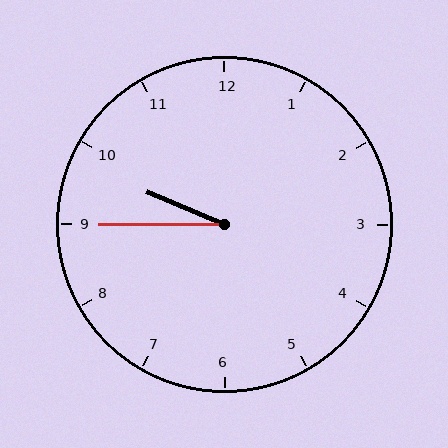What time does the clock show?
9:45.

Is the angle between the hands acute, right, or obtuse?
It is acute.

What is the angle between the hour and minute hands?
Approximately 22 degrees.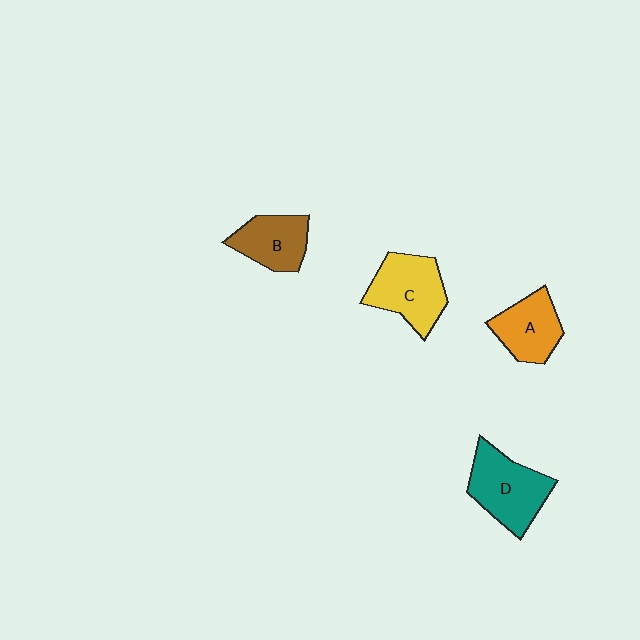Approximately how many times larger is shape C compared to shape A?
Approximately 1.3 times.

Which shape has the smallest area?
Shape B (brown).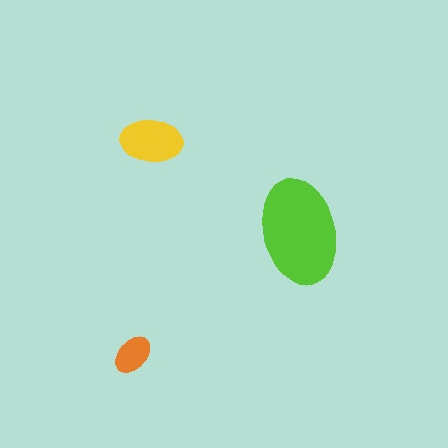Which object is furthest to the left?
The orange ellipse is leftmost.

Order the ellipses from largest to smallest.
the lime one, the yellow one, the orange one.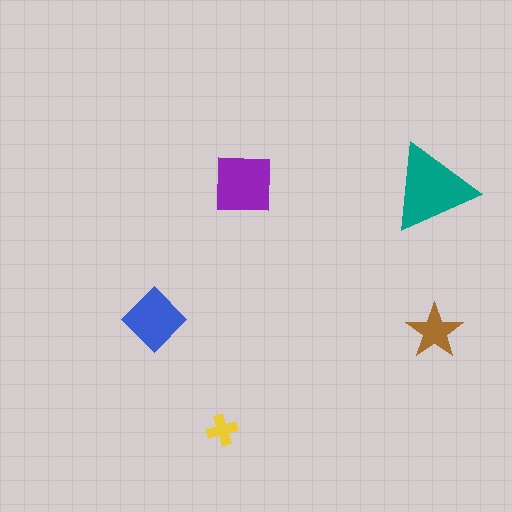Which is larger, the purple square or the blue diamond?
The purple square.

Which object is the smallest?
The yellow cross.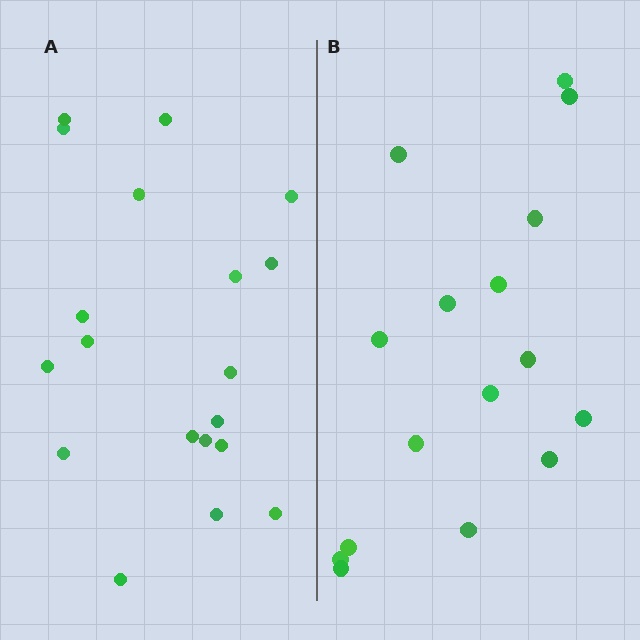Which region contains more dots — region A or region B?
Region A (the left region) has more dots.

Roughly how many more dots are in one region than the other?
Region A has just a few more — roughly 2 or 3 more dots than region B.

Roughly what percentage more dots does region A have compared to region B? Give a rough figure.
About 20% more.